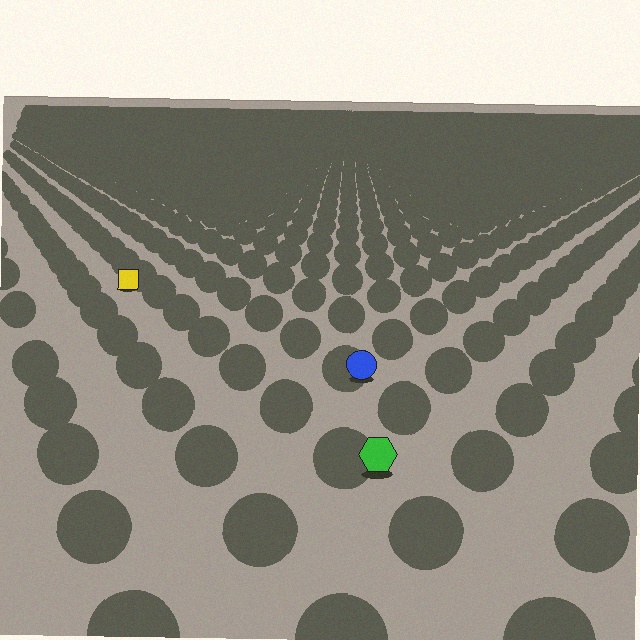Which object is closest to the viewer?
The green hexagon is closest. The texture marks near it are larger and more spread out.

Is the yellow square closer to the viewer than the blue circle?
No. The blue circle is closer — you can tell from the texture gradient: the ground texture is coarser near it.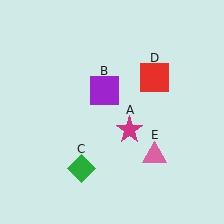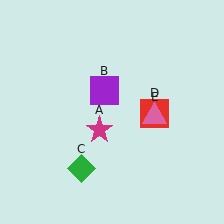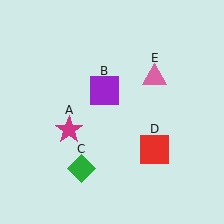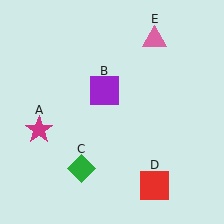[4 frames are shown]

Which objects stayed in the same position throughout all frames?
Purple square (object B) and green diamond (object C) remained stationary.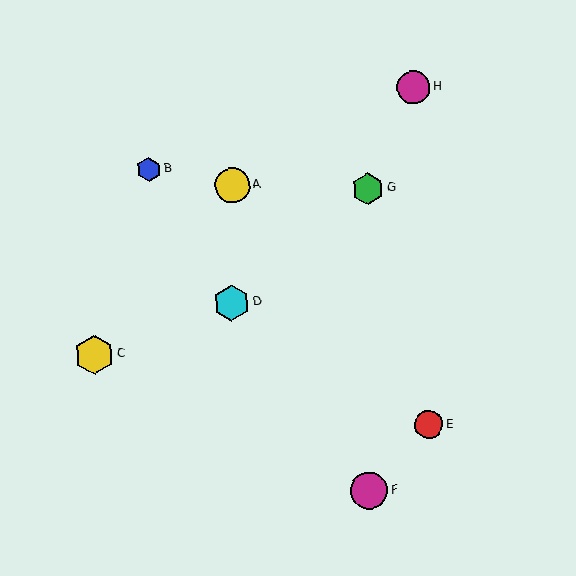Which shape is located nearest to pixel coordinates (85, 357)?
The yellow hexagon (labeled C) at (95, 355) is nearest to that location.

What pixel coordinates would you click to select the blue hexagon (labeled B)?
Click at (149, 169) to select the blue hexagon B.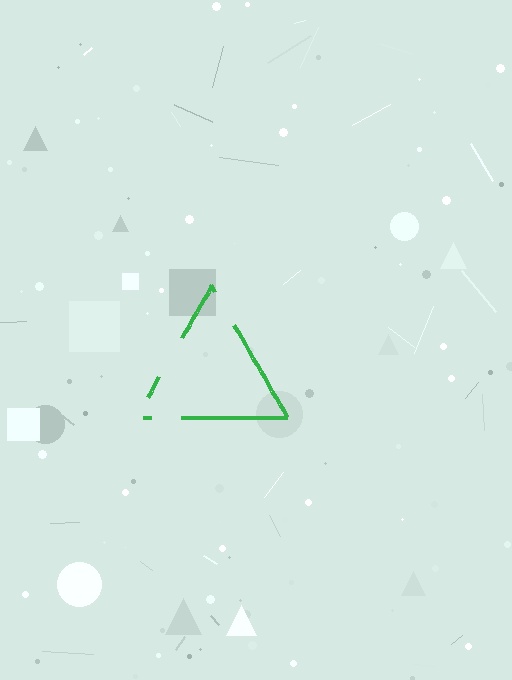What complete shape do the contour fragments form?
The contour fragments form a triangle.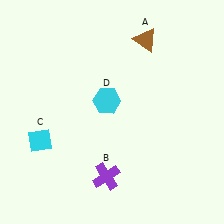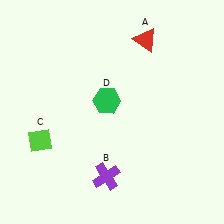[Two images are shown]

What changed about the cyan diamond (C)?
In Image 1, C is cyan. In Image 2, it changed to lime.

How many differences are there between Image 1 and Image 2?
There are 3 differences between the two images.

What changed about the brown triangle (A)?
In Image 1, A is brown. In Image 2, it changed to red.